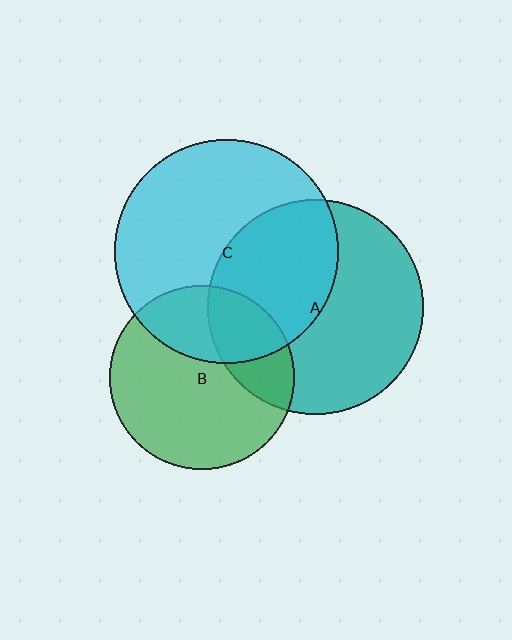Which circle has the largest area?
Circle C (cyan).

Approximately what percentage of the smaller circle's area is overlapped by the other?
Approximately 25%.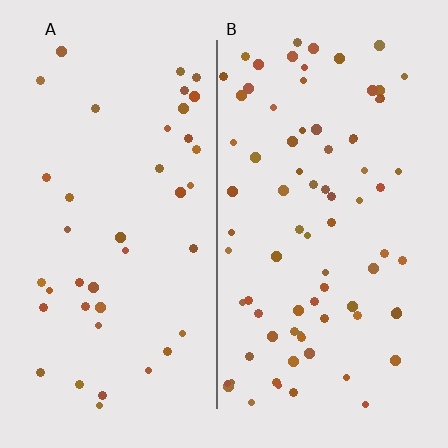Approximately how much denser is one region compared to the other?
Approximately 2.0× — region B over region A.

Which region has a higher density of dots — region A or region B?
B (the right).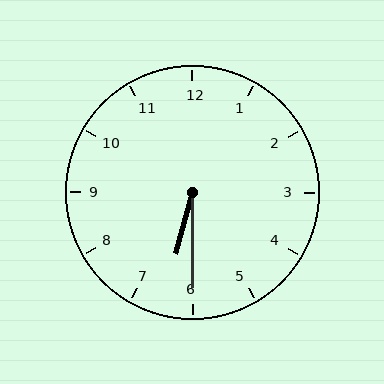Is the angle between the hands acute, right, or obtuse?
It is acute.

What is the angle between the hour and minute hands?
Approximately 15 degrees.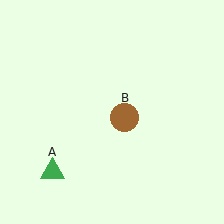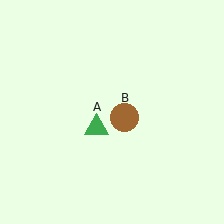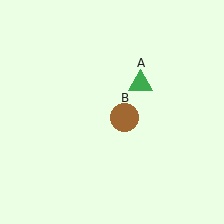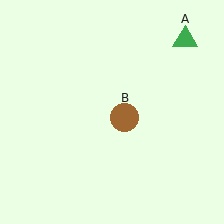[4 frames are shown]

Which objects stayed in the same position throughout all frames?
Brown circle (object B) remained stationary.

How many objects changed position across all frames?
1 object changed position: green triangle (object A).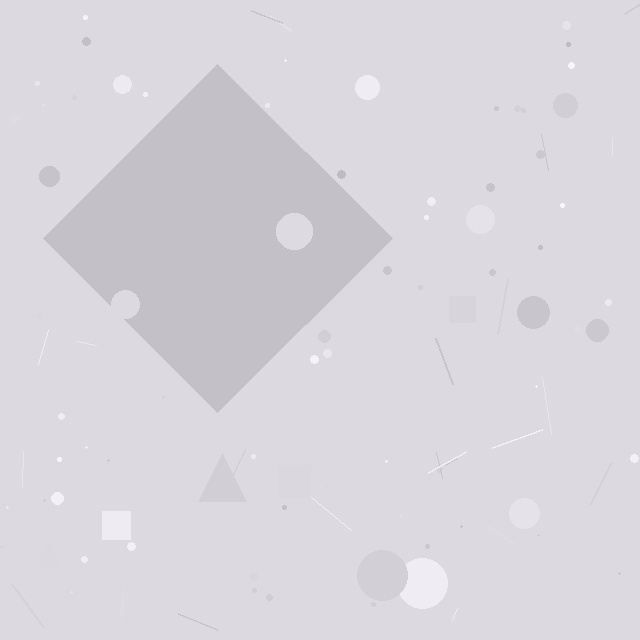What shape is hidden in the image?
A diamond is hidden in the image.